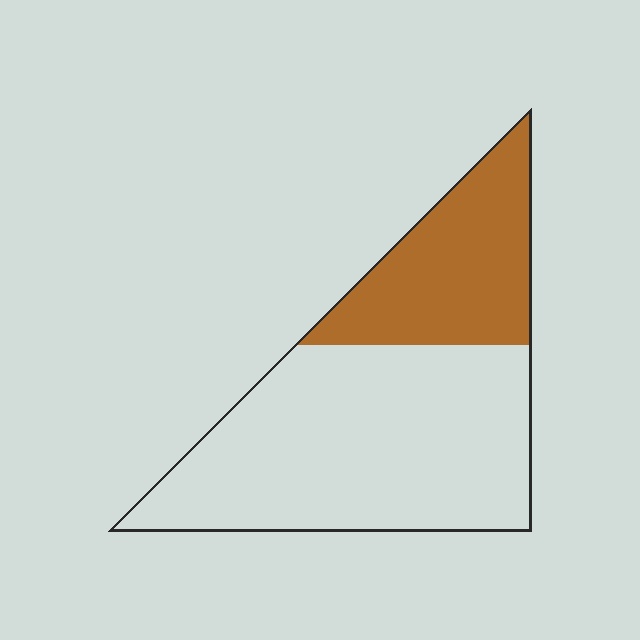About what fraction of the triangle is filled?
About one third (1/3).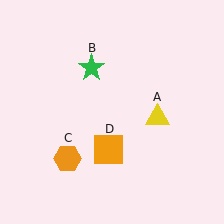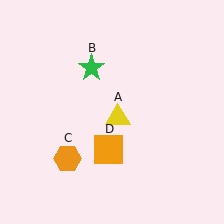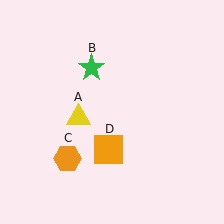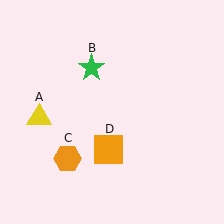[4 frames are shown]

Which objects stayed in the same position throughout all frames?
Green star (object B) and orange hexagon (object C) and orange square (object D) remained stationary.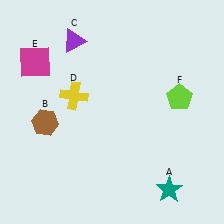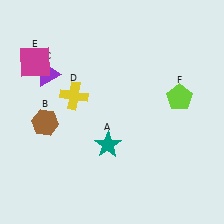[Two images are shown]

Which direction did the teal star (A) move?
The teal star (A) moved left.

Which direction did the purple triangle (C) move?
The purple triangle (C) moved down.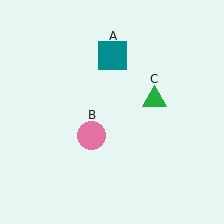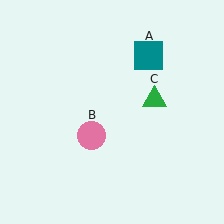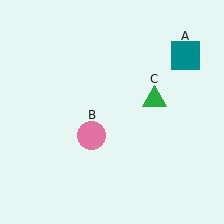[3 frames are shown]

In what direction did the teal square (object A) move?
The teal square (object A) moved right.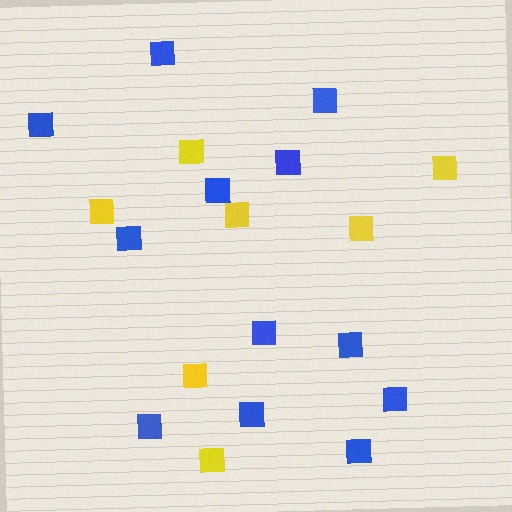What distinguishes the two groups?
There are 2 groups: one group of yellow squares (7) and one group of blue squares (12).